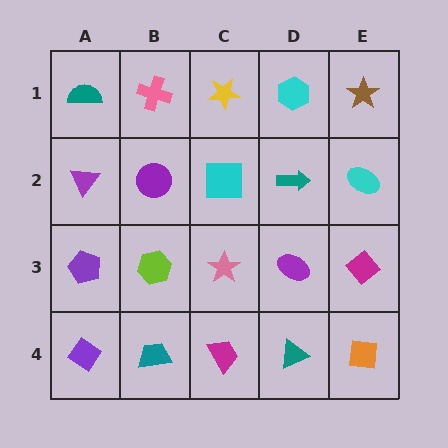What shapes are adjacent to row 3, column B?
A purple circle (row 2, column B), a teal trapezoid (row 4, column B), a purple pentagon (row 3, column A), a pink star (row 3, column C).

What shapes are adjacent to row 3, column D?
A teal arrow (row 2, column D), a teal triangle (row 4, column D), a pink star (row 3, column C), a magenta diamond (row 3, column E).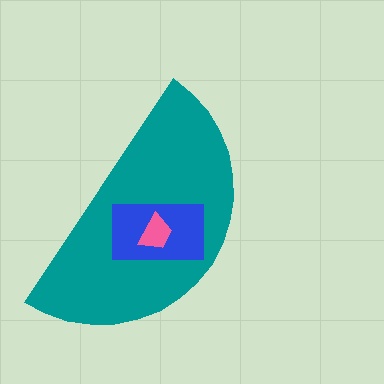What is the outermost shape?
The teal semicircle.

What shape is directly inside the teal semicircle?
The blue rectangle.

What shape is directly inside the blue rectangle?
The pink trapezoid.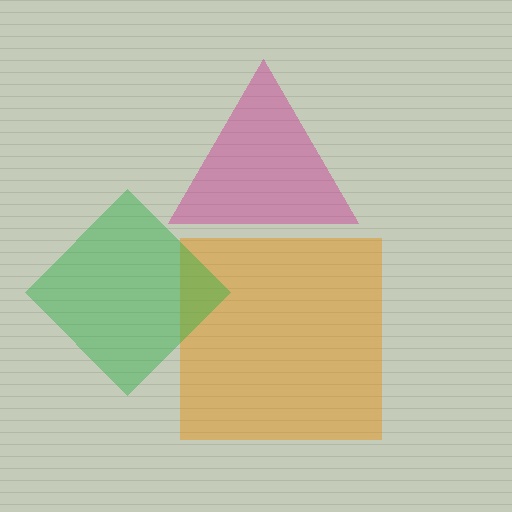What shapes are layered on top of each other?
The layered shapes are: a magenta triangle, an orange square, a green diamond.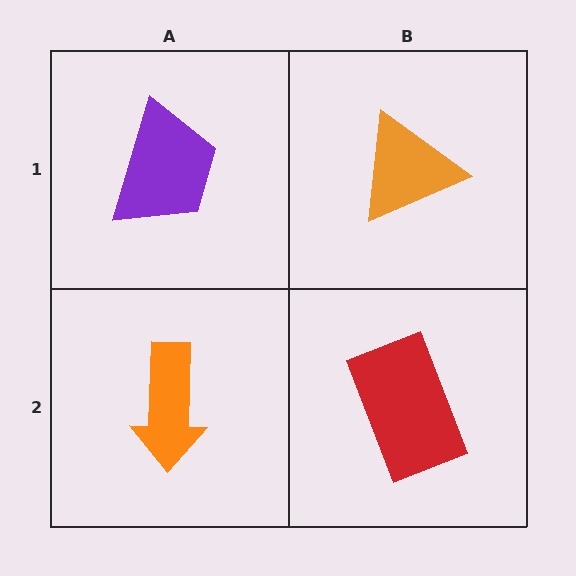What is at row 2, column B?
A red rectangle.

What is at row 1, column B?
An orange triangle.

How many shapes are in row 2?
2 shapes.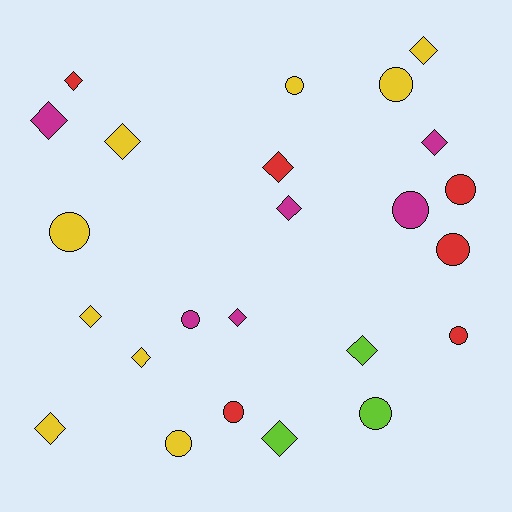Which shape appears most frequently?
Diamond, with 13 objects.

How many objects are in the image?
There are 24 objects.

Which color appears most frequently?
Yellow, with 9 objects.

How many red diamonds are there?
There are 2 red diamonds.